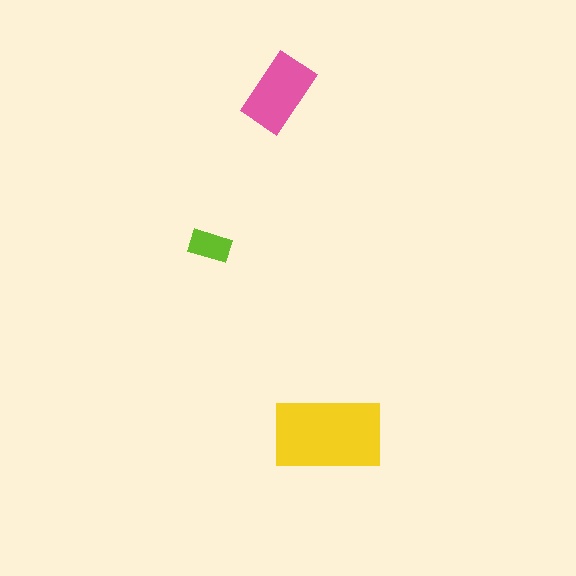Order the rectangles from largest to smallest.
the yellow one, the pink one, the lime one.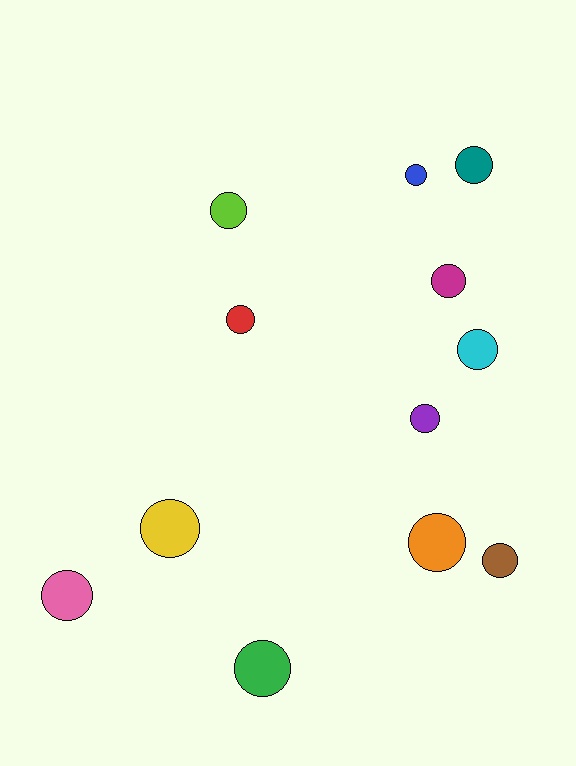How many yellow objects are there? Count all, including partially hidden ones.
There is 1 yellow object.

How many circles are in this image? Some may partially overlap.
There are 12 circles.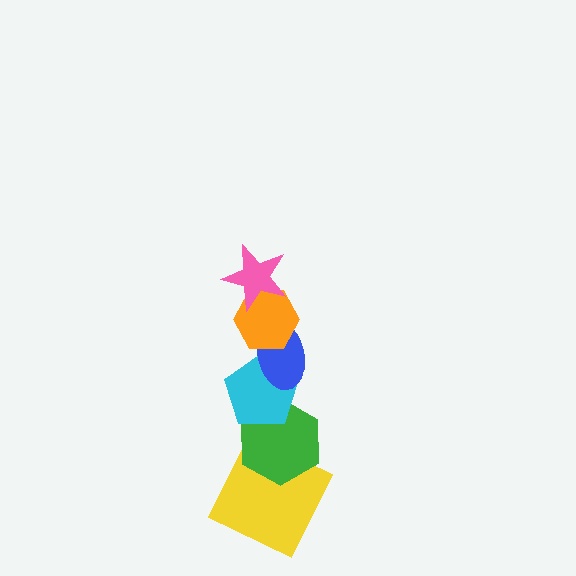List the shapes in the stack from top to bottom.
From top to bottom: the pink star, the orange hexagon, the blue ellipse, the cyan pentagon, the green hexagon, the yellow square.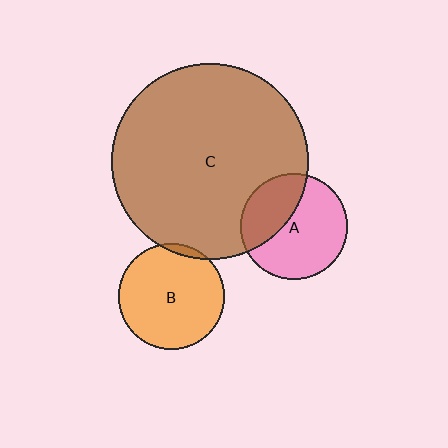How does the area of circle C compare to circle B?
Approximately 3.4 times.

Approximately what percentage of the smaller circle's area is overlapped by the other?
Approximately 35%.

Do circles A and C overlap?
Yes.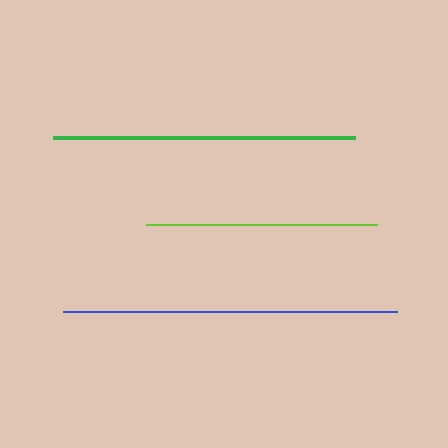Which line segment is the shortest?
The lime line is the shortest at approximately 231 pixels.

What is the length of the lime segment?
The lime segment is approximately 231 pixels long.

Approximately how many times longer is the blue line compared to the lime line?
The blue line is approximately 1.4 times the length of the lime line.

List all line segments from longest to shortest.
From longest to shortest: blue, green, lime.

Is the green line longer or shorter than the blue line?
The blue line is longer than the green line.